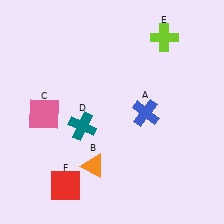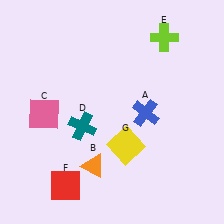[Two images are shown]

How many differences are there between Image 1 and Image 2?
There is 1 difference between the two images.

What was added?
A yellow square (G) was added in Image 2.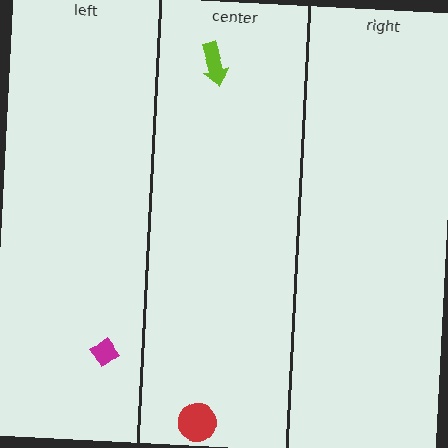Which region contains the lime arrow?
The center region.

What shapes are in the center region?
The red circle, the lime arrow.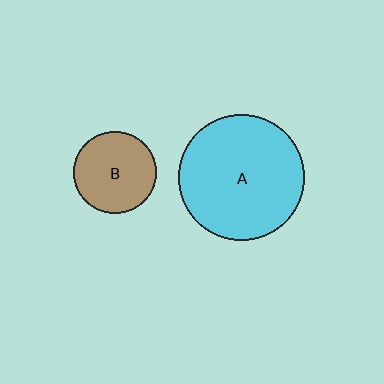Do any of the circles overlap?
No, none of the circles overlap.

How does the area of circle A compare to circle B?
Approximately 2.3 times.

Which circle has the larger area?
Circle A (cyan).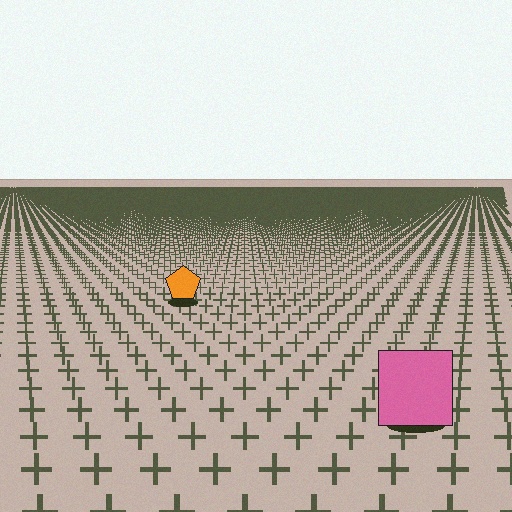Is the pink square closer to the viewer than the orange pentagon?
Yes. The pink square is closer — you can tell from the texture gradient: the ground texture is coarser near it.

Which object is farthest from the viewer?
The orange pentagon is farthest from the viewer. It appears smaller and the ground texture around it is denser.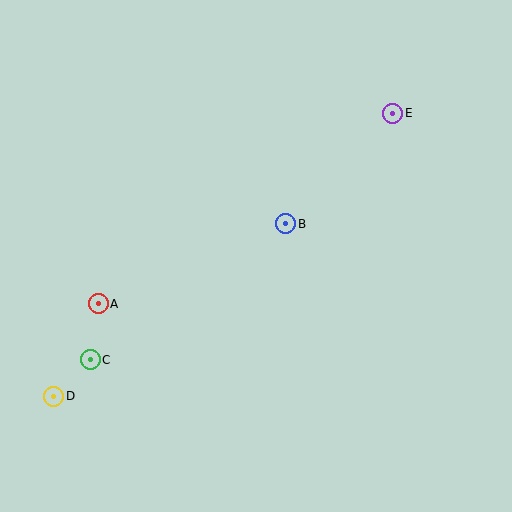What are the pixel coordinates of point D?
Point D is at (54, 396).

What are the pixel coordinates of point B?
Point B is at (286, 224).